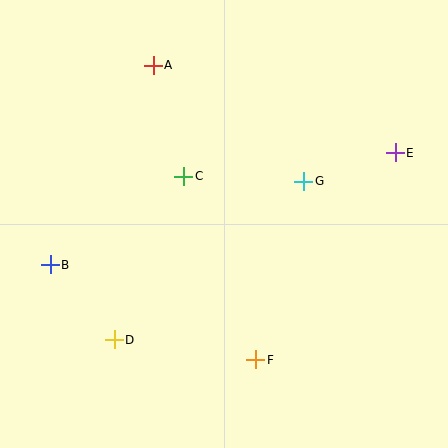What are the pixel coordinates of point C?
Point C is at (184, 176).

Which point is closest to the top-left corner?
Point A is closest to the top-left corner.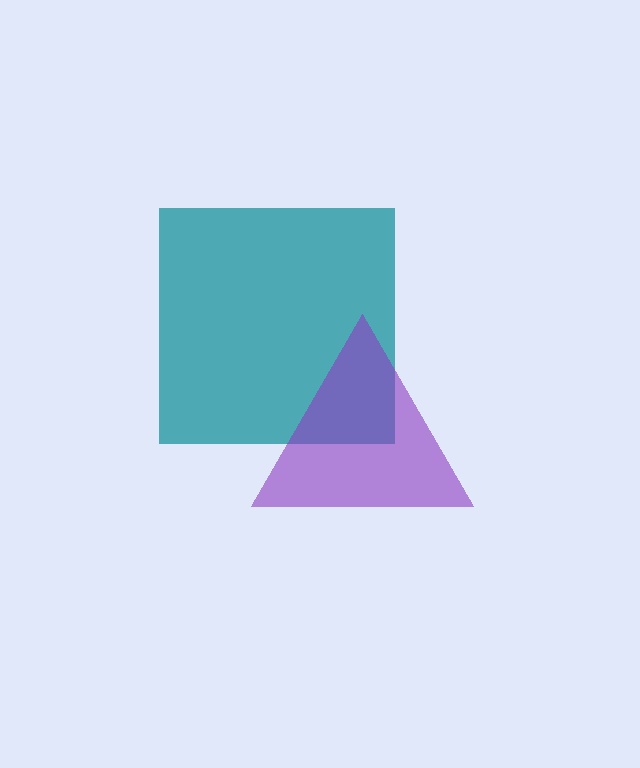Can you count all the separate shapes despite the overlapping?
Yes, there are 2 separate shapes.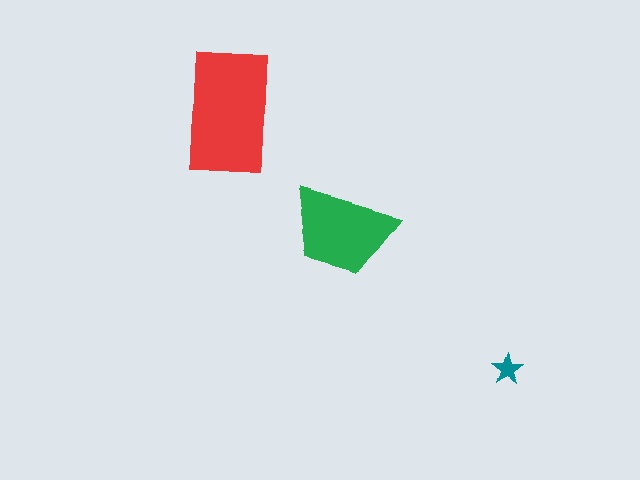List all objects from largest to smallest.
The red rectangle, the green trapezoid, the teal star.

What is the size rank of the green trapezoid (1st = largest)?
2nd.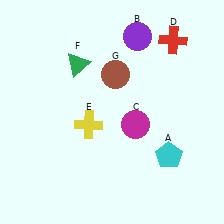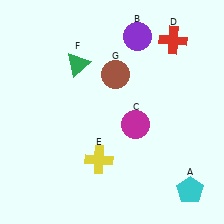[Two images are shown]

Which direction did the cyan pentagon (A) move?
The cyan pentagon (A) moved down.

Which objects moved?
The objects that moved are: the cyan pentagon (A), the yellow cross (E).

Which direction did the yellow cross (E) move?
The yellow cross (E) moved down.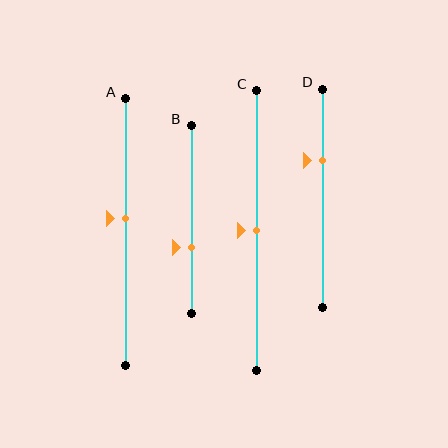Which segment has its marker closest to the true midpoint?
Segment C has its marker closest to the true midpoint.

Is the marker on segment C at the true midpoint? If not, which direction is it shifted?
Yes, the marker on segment C is at the true midpoint.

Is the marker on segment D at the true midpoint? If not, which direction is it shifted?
No, the marker on segment D is shifted upward by about 17% of the segment length.